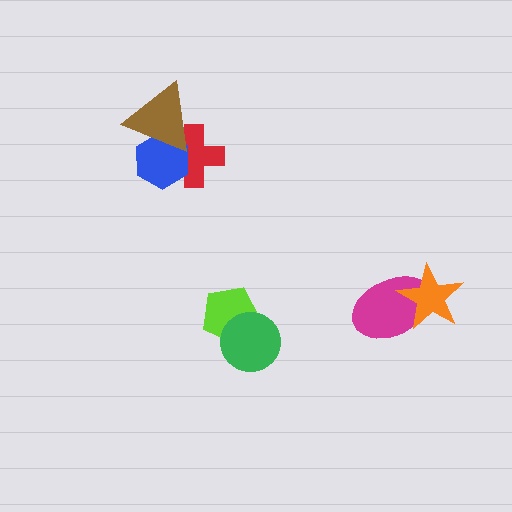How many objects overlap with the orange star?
1 object overlaps with the orange star.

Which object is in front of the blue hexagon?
The brown triangle is in front of the blue hexagon.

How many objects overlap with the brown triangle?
2 objects overlap with the brown triangle.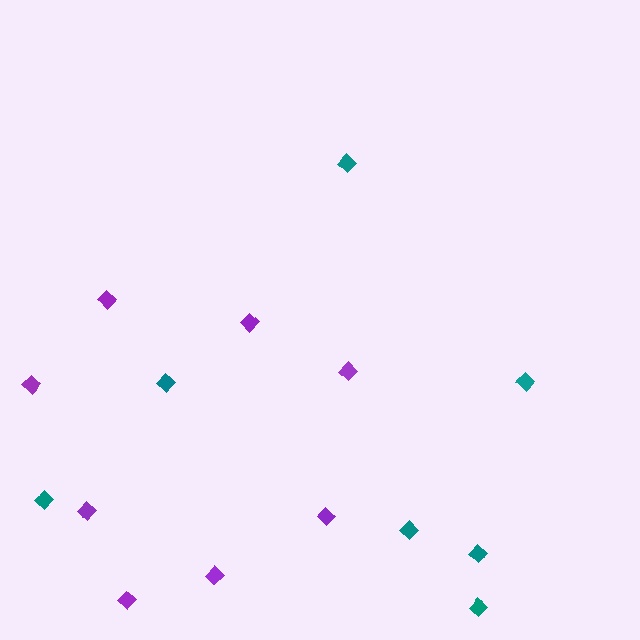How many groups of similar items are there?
There are 2 groups: one group of purple diamonds (8) and one group of teal diamonds (7).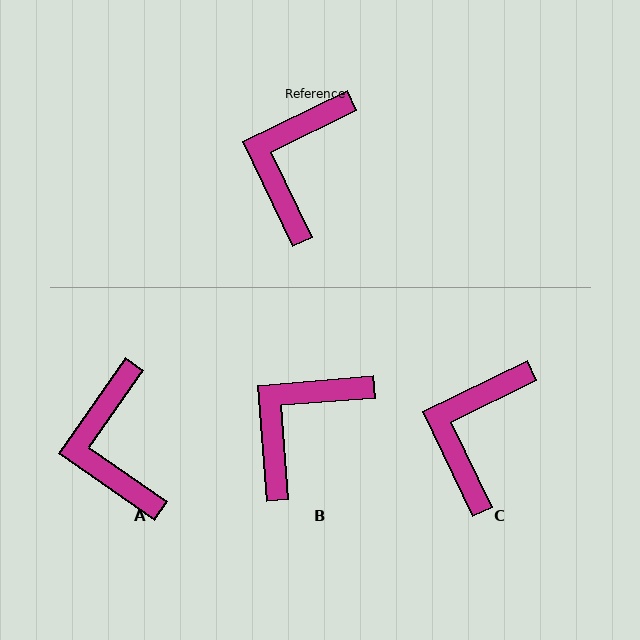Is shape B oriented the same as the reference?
No, it is off by about 21 degrees.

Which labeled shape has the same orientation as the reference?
C.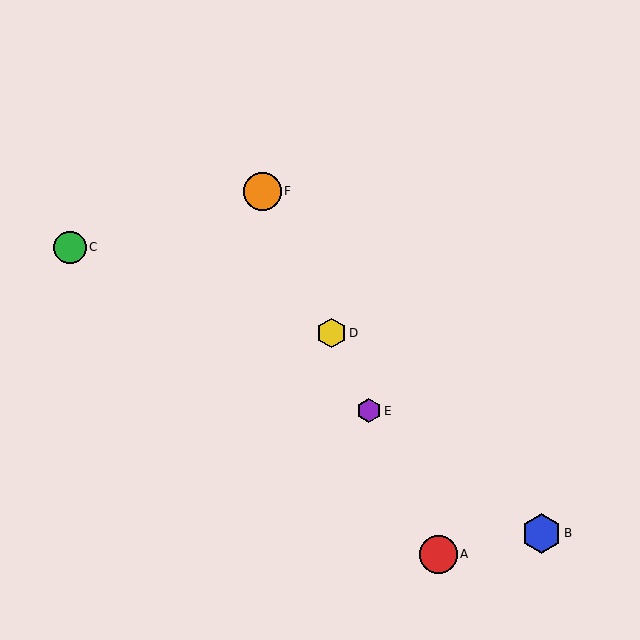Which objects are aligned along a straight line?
Objects A, D, E, F are aligned along a straight line.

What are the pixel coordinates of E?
Object E is at (369, 411).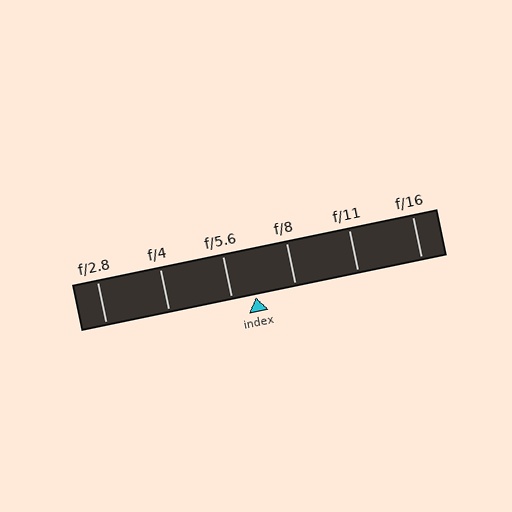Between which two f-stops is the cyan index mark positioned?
The index mark is between f/5.6 and f/8.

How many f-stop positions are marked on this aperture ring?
There are 6 f-stop positions marked.